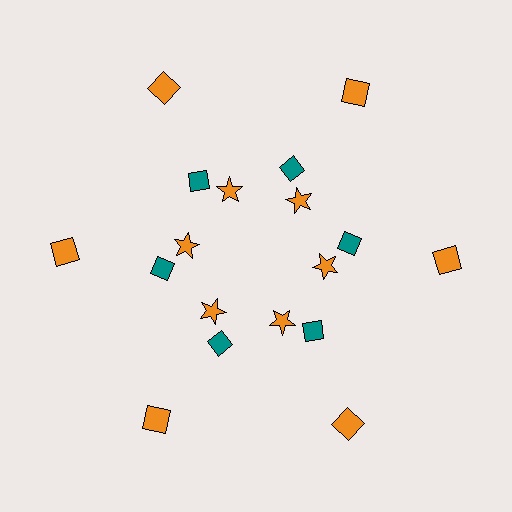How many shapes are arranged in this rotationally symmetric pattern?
There are 18 shapes, arranged in 6 groups of 3.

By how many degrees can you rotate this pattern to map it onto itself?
The pattern maps onto itself every 60 degrees of rotation.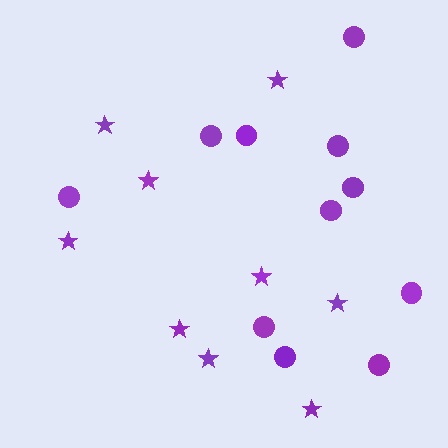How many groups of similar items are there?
There are 2 groups: one group of stars (9) and one group of circles (11).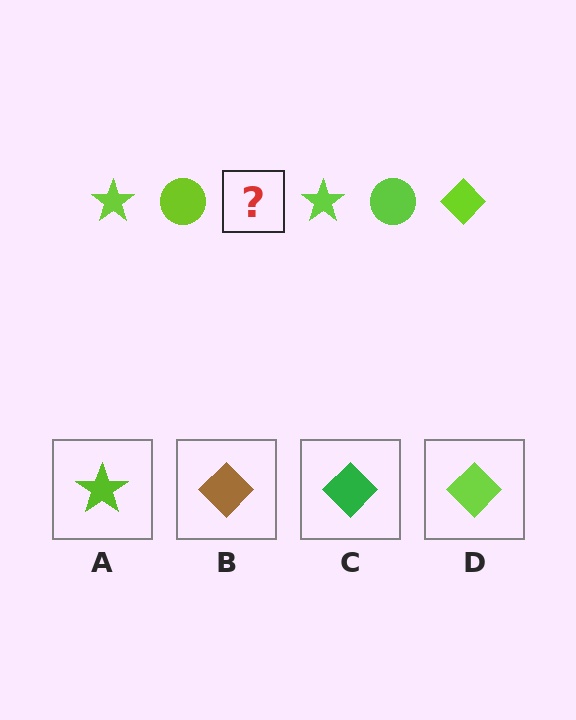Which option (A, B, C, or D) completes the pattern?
D.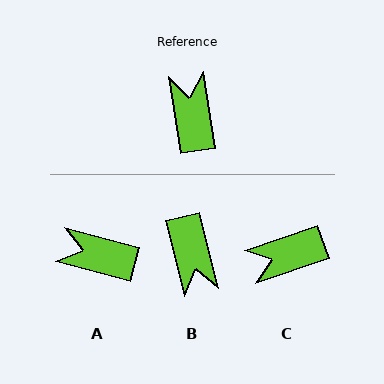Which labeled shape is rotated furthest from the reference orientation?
B, about 176 degrees away.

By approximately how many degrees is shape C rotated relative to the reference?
Approximately 100 degrees counter-clockwise.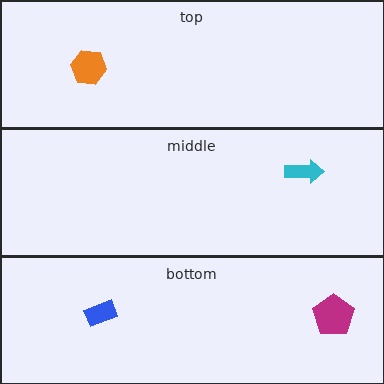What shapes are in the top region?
The orange hexagon.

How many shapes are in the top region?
1.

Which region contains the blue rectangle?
The bottom region.